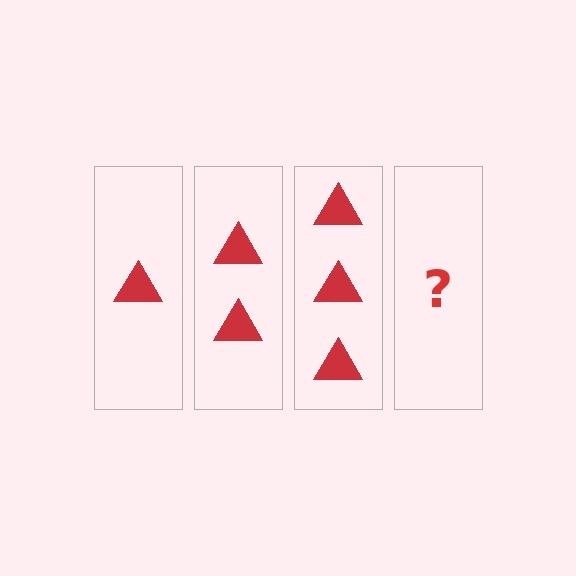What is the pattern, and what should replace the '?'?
The pattern is that each step adds one more triangle. The '?' should be 4 triangles.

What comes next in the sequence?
The next element should be 4 triangles.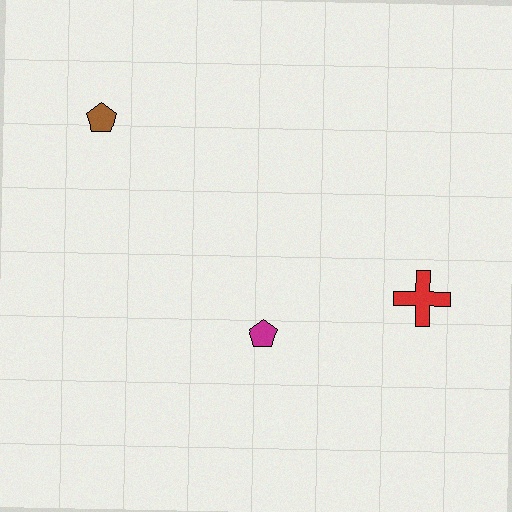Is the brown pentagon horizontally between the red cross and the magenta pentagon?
No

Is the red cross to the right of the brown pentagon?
Yes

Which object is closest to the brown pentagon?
The magenta pentagon is closest to the brown pentagon.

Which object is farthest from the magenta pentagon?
The brown pentagon is farthest from the magenta pentagon.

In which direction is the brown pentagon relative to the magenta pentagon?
The brown pentagon is above the magenta pentagon.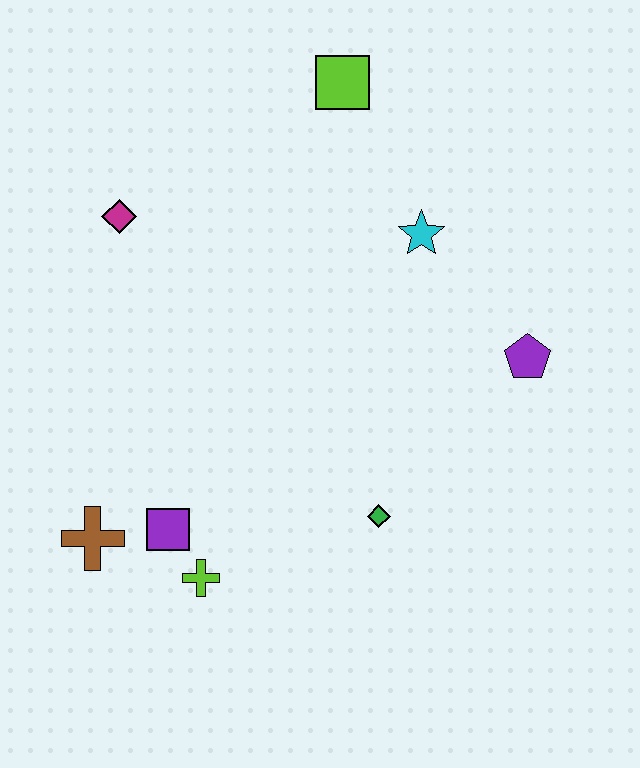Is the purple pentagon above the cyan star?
No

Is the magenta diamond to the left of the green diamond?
Yes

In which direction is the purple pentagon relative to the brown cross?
The purple pentagon is to the right of the brown cross.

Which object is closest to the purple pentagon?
The cyan star is closest to the purple pentagon.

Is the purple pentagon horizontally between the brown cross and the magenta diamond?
No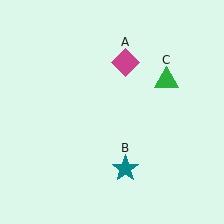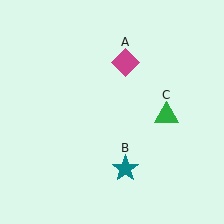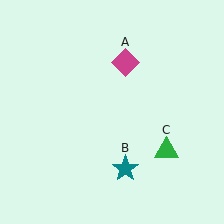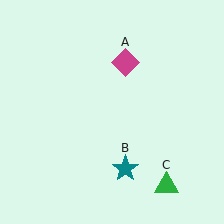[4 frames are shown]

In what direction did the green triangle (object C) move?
The green triangle (object C) moved down.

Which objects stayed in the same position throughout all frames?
Magenta diamond (object A) and teal star (object B) remained stationary.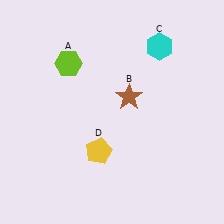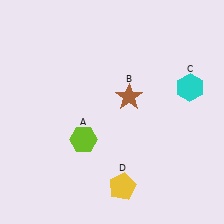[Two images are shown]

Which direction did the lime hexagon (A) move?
The lime hexagon (A) moved down.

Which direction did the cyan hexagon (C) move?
The cyan hexagon (C) moved down.